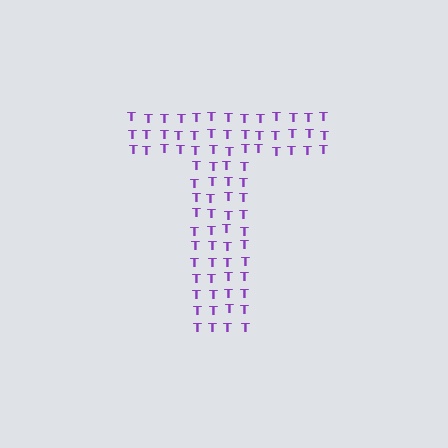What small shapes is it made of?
It is made of small letter T's.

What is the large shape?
The large shape is the letter T.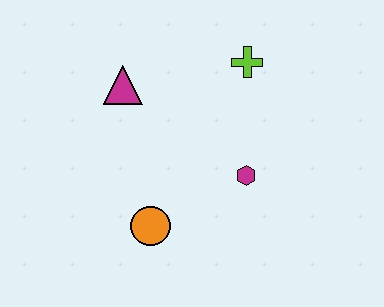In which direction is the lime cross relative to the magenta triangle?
The lime cross is to the right of the magenta triangle.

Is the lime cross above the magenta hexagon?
Yes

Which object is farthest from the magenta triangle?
The magenta hexagon is farthest from the magenta triangle.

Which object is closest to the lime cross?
The magenta hexagon is closest to the lime cross.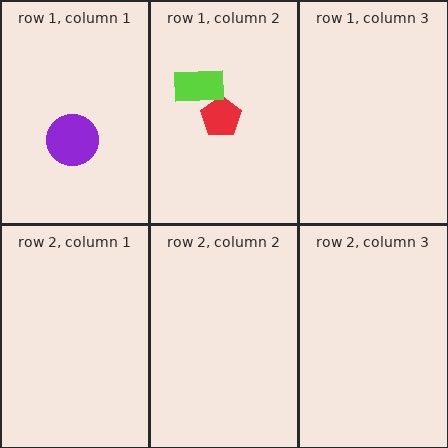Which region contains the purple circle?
The row 1, column 1 region.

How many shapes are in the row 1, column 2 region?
2.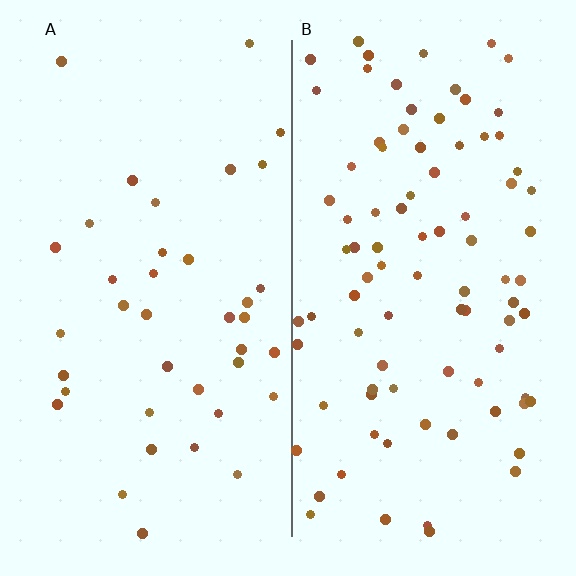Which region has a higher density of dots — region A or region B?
B (the right).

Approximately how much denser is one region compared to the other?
Approximately 2.3× — region B over region A.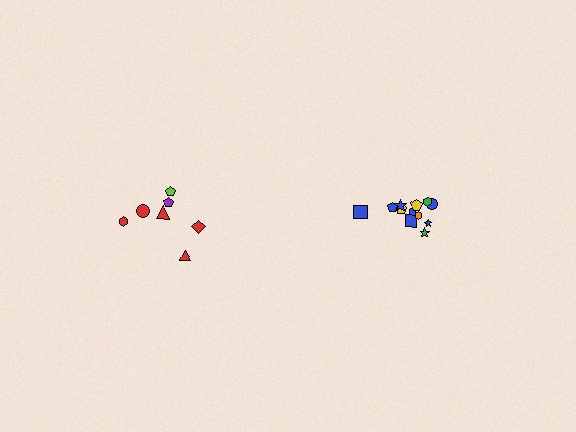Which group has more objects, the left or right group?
The right group.